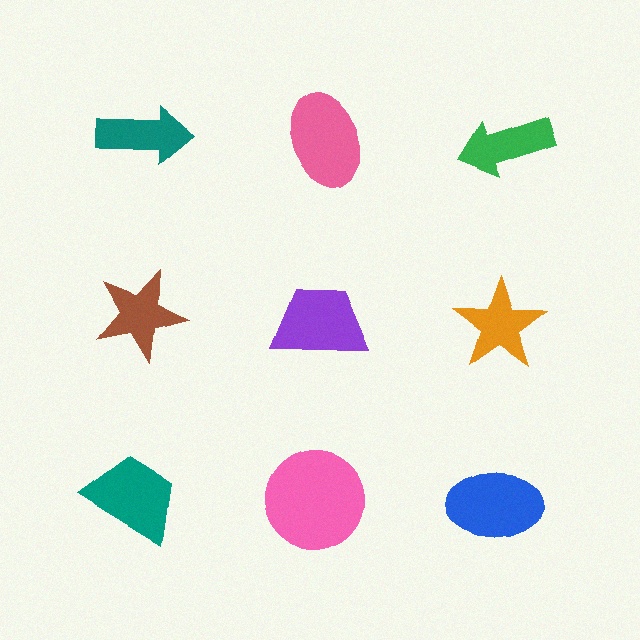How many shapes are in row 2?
3 shapes.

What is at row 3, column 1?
A teal trapezoid.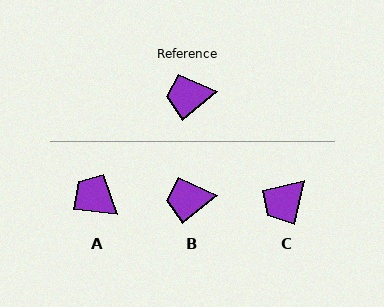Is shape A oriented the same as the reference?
No, it is off by about 47 degrees.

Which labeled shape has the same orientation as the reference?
B.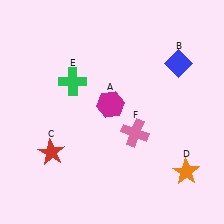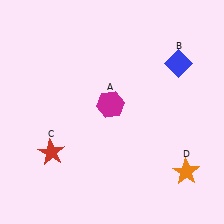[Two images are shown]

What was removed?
The pink cross (F), the green cross (E) were removed in Image 2.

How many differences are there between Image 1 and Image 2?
There are 2 differences between the two images.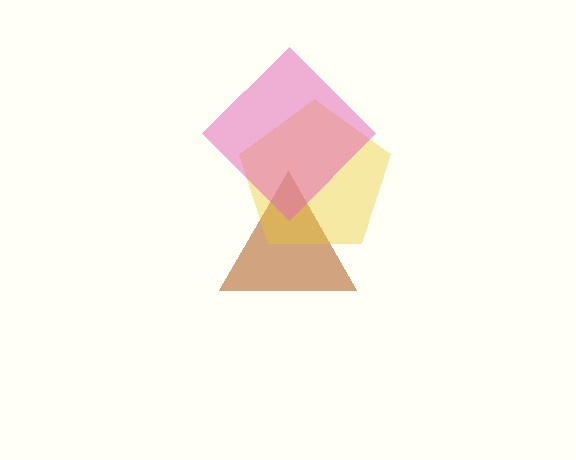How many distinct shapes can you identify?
There are 3 distinct shapes: a brown triangle, a yellow pentagon, a pink diamond.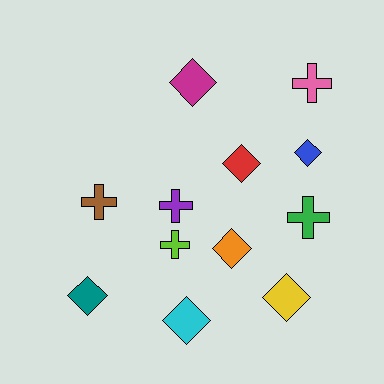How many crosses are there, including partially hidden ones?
There are 5 crosses.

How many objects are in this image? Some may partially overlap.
There are 12 objects.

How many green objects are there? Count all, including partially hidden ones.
There is 1 green object.